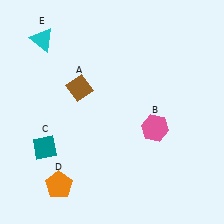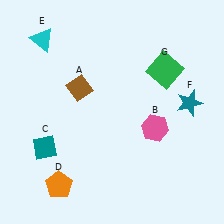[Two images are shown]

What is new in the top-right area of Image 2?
A teal star (F) was added in the top-right area of Image 2.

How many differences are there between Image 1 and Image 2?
There are 2 differences between the two images.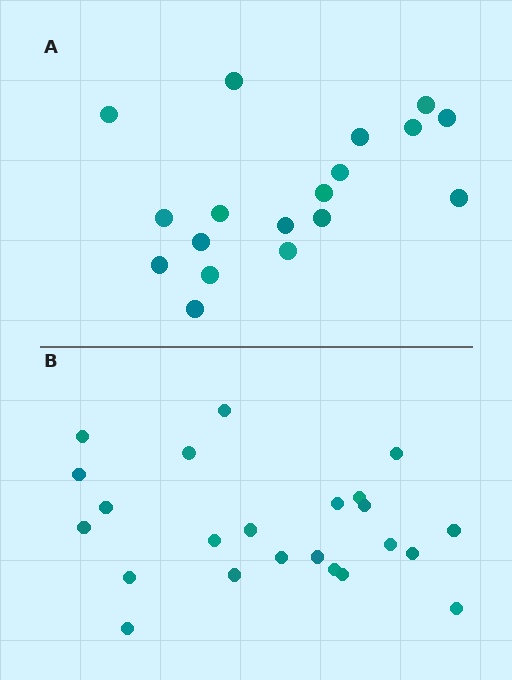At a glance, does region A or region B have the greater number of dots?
Region B (the bottom region) has more dots.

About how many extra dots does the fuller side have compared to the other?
Region B has about 5 more dots than region A.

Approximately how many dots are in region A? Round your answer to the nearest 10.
About 20 dots. (The exact count is 18, which rounds to 20.)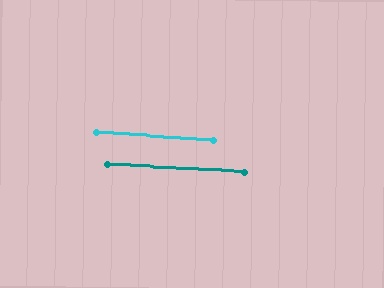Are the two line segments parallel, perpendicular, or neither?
Parallel — their directions differ by only 0.8°.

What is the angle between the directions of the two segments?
Approximately 1 degree.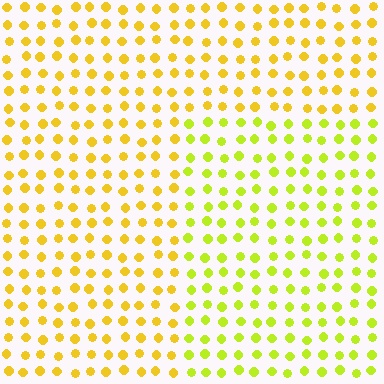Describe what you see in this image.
The image is filled with small yellow elements in a uniform arrangement. A rectangle-shaped region is visible where the elements are tinted to a slightly different hue, forming a subtle color boundary.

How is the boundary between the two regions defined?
The boundary is defined purely by a slight shift in hue (about 28 degrees). Spacing, size, and orientation are identical on both sides.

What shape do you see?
I see a rectangle.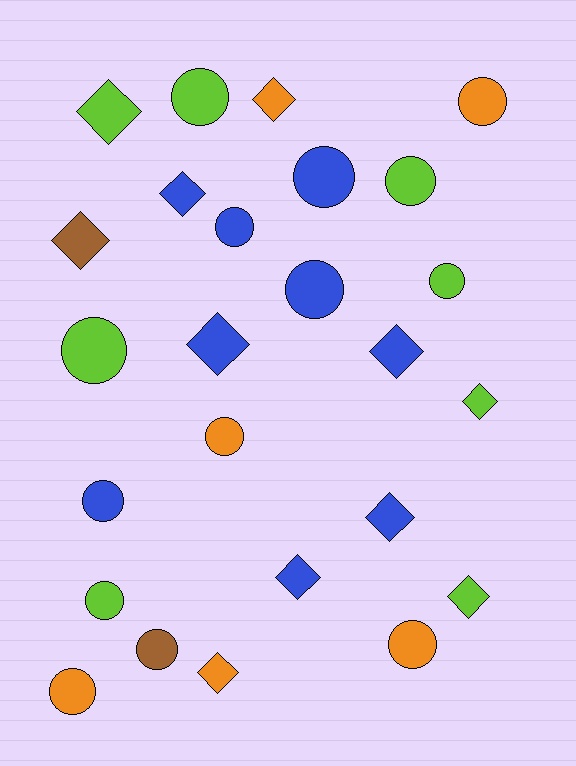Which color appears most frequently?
Blue, with 9 objects.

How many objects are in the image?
There are 25 objects.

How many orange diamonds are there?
There are 2 orange diamonds.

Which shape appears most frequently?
Circle, with 14 objects.